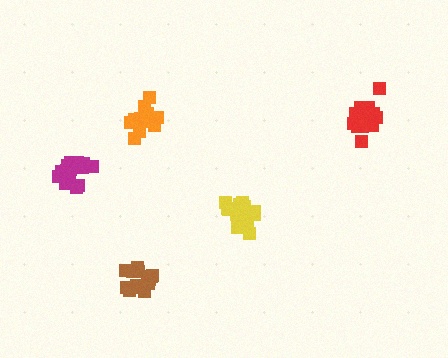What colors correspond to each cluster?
The clusters are colored: red, brown, yellow, orange, magenta.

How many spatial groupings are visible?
There are 5 spatial groupings.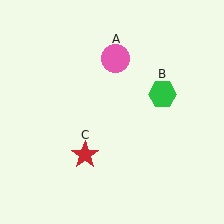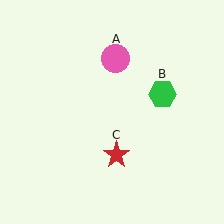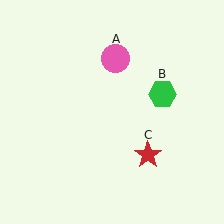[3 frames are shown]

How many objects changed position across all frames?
1 object changed position: red star (object C).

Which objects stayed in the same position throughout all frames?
Pink circle (object A) and green hexagon (object B) remained stationary.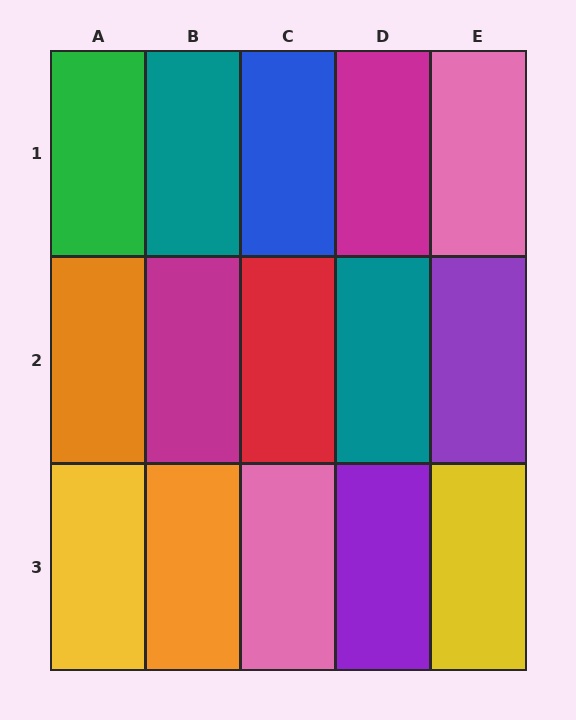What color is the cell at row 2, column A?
Orange.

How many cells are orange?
2 cells are orange.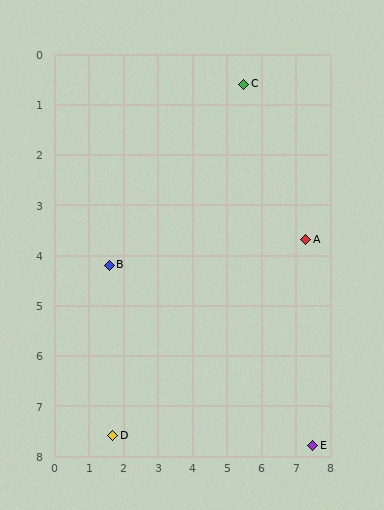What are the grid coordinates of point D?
Point D is at approximately (1.7, 7.6).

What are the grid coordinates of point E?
Point E is at approximately (7.5, 7.8).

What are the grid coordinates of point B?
Point B is at approximately (1.6, 4.2).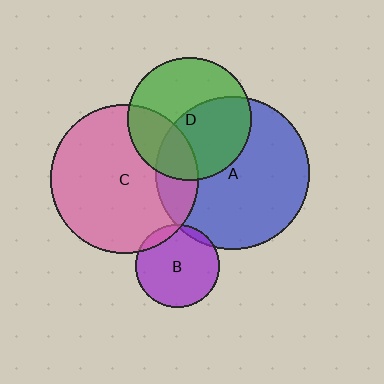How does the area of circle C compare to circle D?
Approximately 1.5 times.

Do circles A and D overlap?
Yes.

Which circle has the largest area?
Circle A (blue).